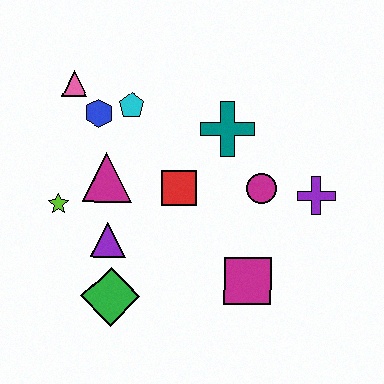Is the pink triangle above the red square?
Yes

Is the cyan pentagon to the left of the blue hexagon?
No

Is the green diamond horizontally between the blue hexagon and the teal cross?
Yes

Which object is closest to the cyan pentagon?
The blue hexagon is closest to the cyan pentagon.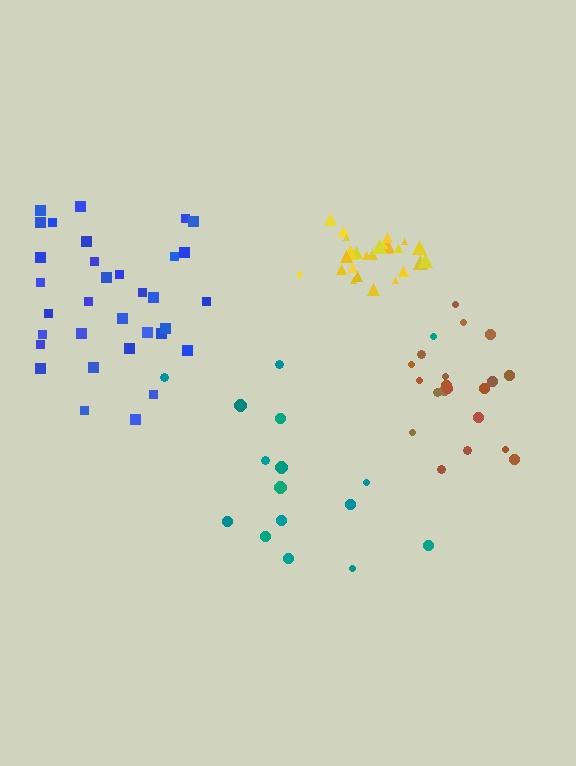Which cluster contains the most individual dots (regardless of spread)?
Blue (33).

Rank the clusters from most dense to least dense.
yellow, blue, brown, teal.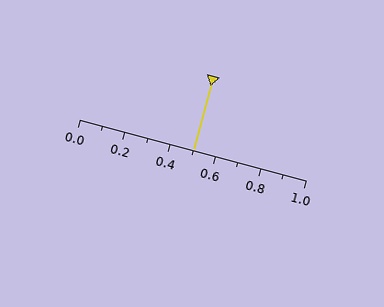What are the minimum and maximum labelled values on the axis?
The axis runs from 0.0 to 1.0.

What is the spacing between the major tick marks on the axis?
The major ticks are spaced 0.2 apart.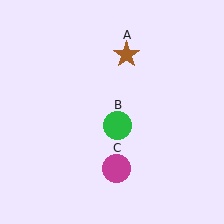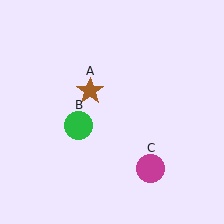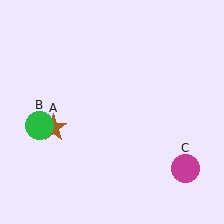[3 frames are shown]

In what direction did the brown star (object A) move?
The brown star (object A) moved down and to the left.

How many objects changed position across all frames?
3 objects changed position: brown star (object A), green circle (object B), magenta circle (object C).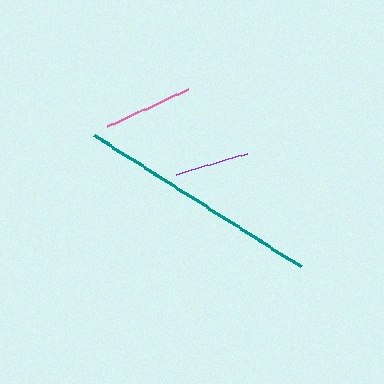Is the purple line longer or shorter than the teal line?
The teal line is longer than the purple line.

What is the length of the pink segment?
The pink segment is approximately 89 pixels long.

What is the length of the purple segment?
The purple segment is approximately 75 pixels long.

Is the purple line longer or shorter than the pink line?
The pink line is longer than the purple line.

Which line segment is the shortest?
The purple line is the shortest at approximately 75 pixels.